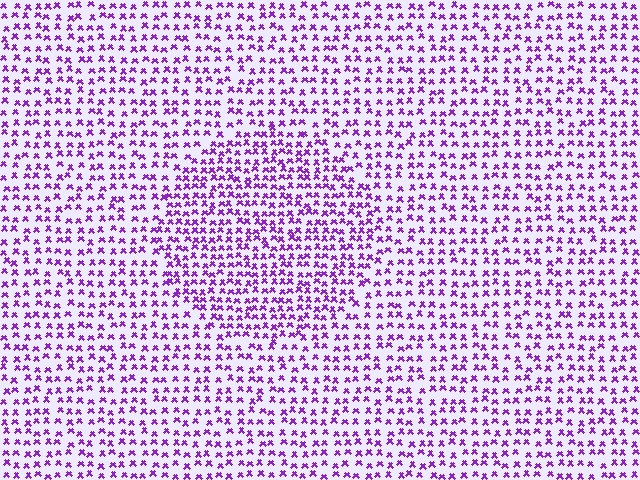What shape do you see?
I see a circle.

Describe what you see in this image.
The image contains small purple elements arranged at two different densities. A circle-shaped region is visible where the elements are more densely packed than the surrounding area.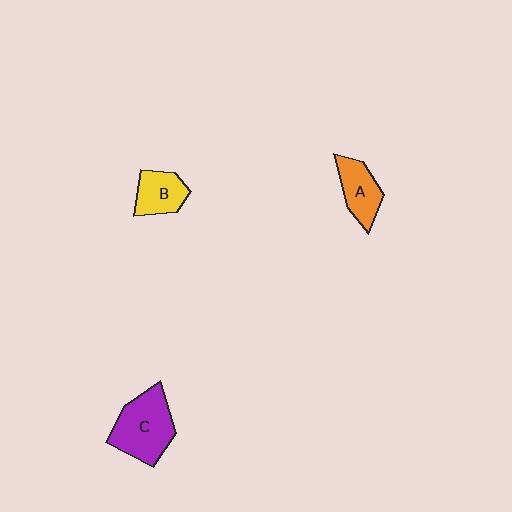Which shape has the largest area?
Shape C (purple).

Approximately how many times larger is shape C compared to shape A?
Approximately 1.6 times.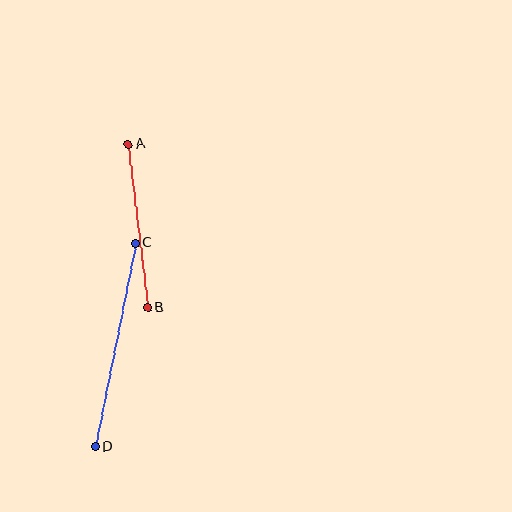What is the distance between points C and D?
The distance is approximately 208 pixels.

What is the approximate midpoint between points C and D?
The midpoint is at approximately (115, 345) pixels.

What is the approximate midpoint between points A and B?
The midpoint is at approximately (138, 226) pixels.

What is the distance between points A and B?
The distance is approximately 165 pixels.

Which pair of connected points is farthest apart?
Points C and D are farthest apart.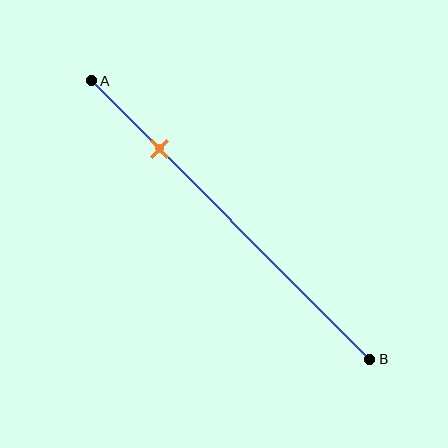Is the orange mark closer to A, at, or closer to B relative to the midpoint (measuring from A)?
The orange mark is closer to point A than the midpoint of segment AB.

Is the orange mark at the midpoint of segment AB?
No, the mark is at about 25% from A, not at the 50% midpoint.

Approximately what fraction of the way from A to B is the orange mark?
The orange mark is approximately 25% of the way from A to B.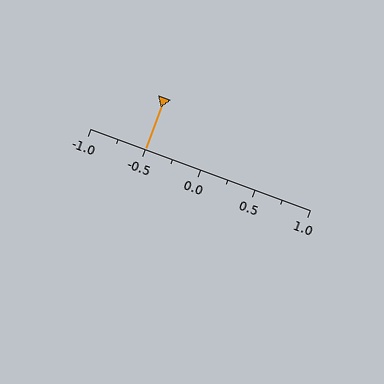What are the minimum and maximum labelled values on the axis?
The axis runs from -1.0 to 1.0.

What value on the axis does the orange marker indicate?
The marker indicates approximately -0.5.